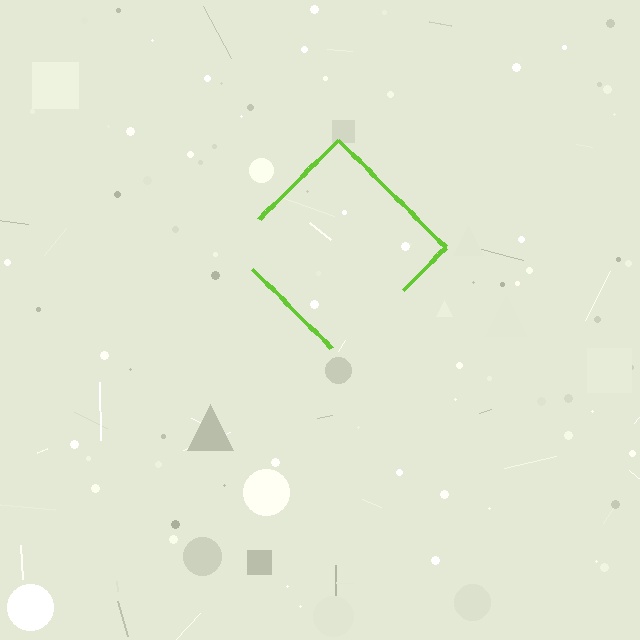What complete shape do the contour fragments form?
The contour fragments form a diamond.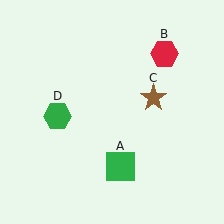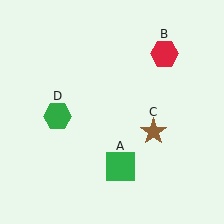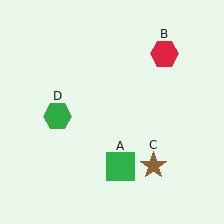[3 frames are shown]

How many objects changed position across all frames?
1 object changed position: brown star (object C).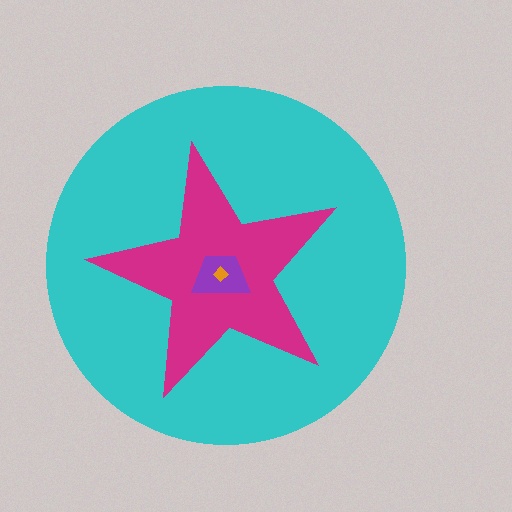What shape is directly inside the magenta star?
The purple trapezoid.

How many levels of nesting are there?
4.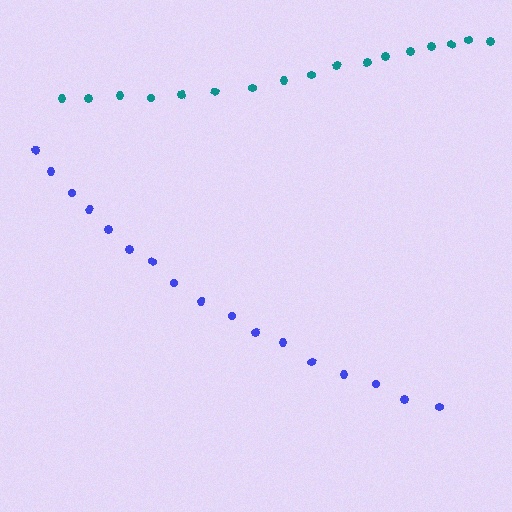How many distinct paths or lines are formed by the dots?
There are 2 distinct paths.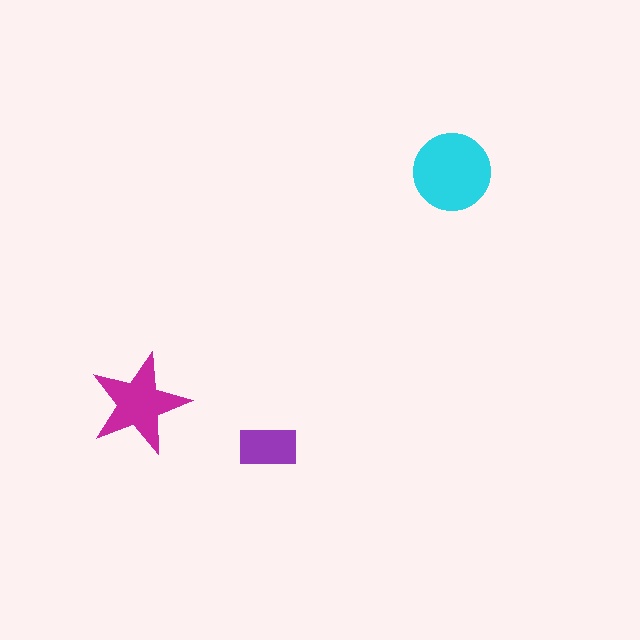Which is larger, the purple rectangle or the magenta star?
The magenta star.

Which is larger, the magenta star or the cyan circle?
The cyan circle.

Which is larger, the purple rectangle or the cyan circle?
The cyan circle.